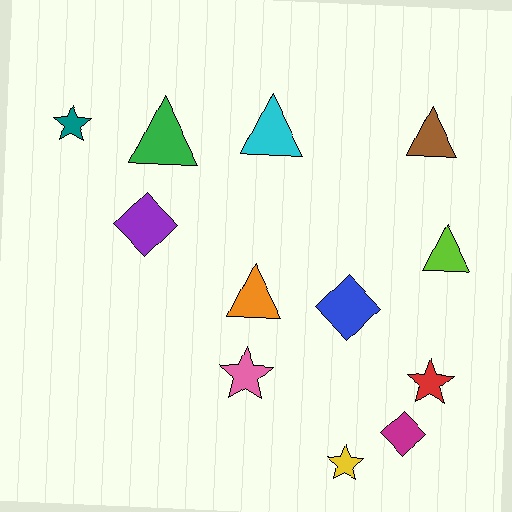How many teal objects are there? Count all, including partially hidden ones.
There is 1 teal object.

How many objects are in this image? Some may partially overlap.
There are 12 objects.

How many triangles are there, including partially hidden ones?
There are 5 triangles.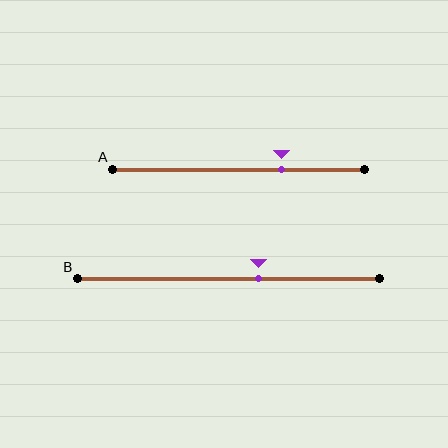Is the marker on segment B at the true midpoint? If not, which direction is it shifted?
No, the marker on segment B is shifted to the right by about 10% of the segment length.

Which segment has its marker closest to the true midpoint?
Segment B has its marker closest to the true midpoint.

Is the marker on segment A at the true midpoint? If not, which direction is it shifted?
No, the marker on segment A is shifted to the right by about 17% of the segment length.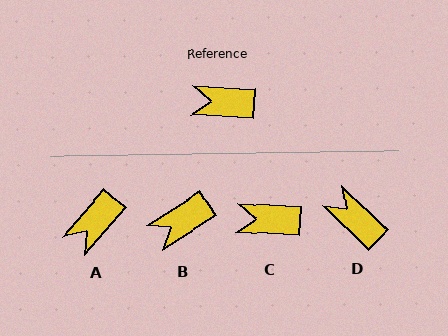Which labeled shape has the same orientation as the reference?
C.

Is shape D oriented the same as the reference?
No, it is off by about 41 degrees.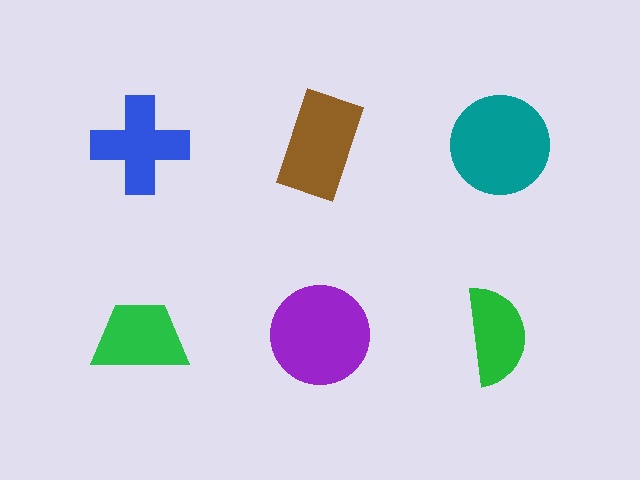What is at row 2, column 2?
A purple circle.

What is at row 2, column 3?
A green semicircle.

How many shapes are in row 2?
3 shapes.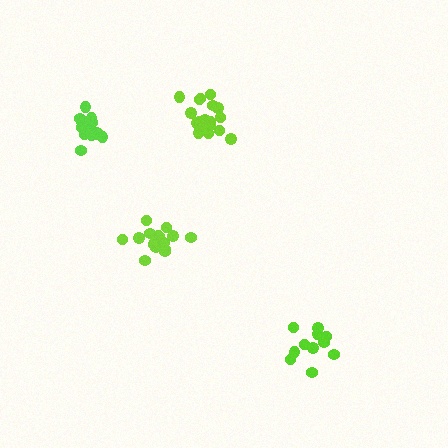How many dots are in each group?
Group 1: 14 dots, Group 2: 13 dots, Group 3: 18 dots, Group 4: 16 dots (61 total).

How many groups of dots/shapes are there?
There are 4 groups.